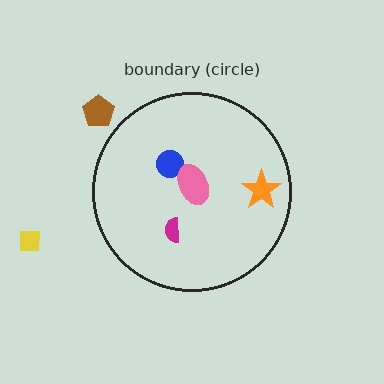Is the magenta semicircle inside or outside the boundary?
Inside.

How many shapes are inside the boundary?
4 inside, 2 outside.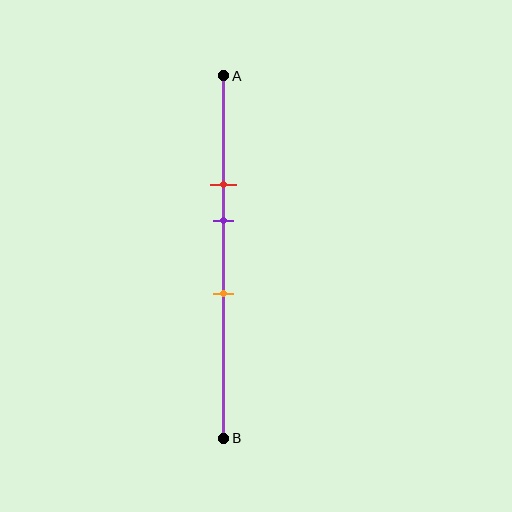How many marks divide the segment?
There are 3 marks dividing the segment.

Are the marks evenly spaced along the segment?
Yes, the marks are approximately evenly spaced.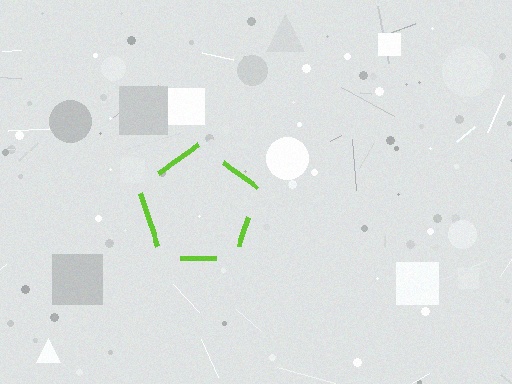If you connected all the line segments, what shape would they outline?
They would outline a pentagon.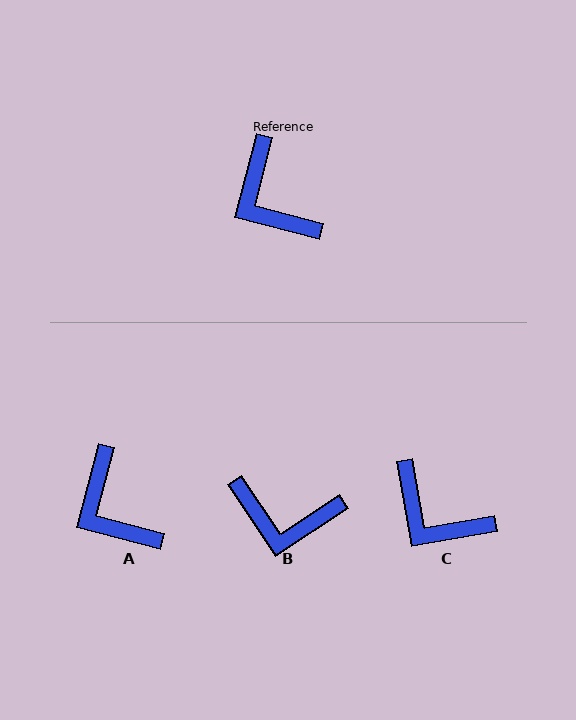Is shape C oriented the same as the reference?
No, it is off by about 25 degrees.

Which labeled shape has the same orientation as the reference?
A.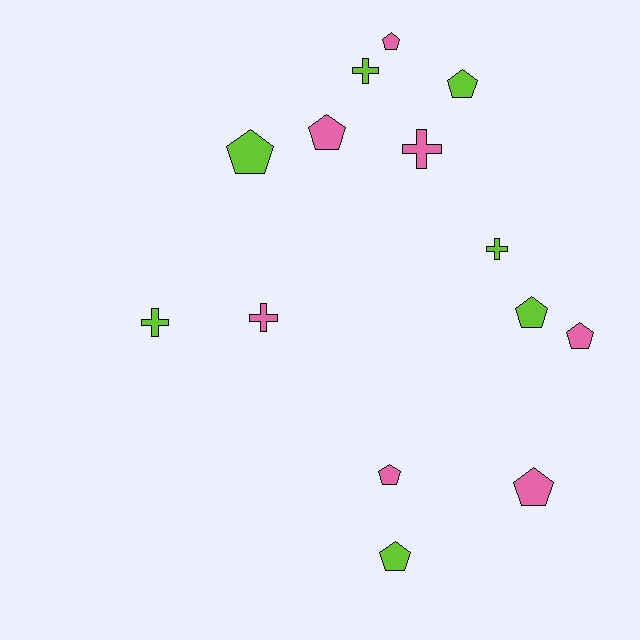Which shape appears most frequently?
Pentagon, with 9 objects.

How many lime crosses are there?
There are 3 lime crosses.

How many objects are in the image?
There are 14 objects.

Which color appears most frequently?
Lime, with 7 objects.